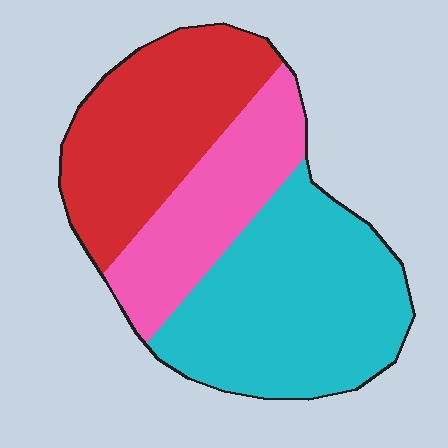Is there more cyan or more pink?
Cyan.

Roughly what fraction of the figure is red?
Red covers 33% of the figure.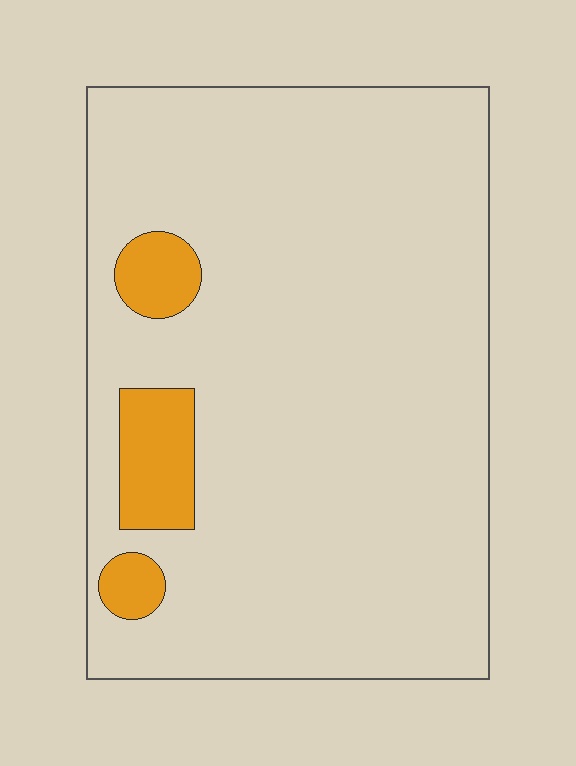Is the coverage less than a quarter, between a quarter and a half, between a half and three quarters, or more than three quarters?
Less than a quarter.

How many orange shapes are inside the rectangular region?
3.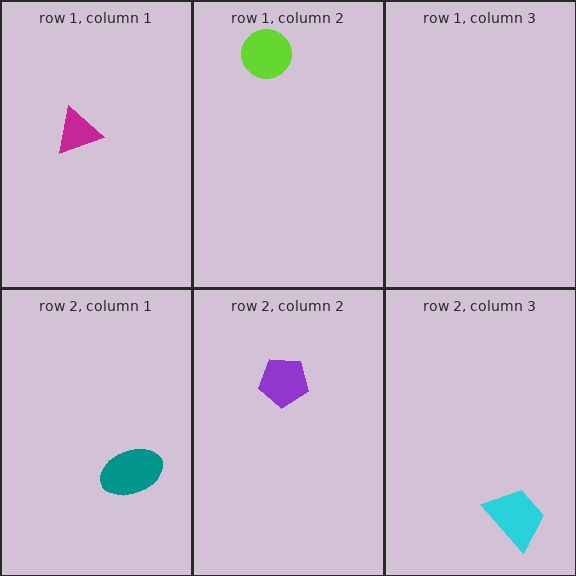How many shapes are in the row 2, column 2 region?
1.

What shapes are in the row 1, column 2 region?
The lime circle.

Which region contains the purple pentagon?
The row 2, column 2 region.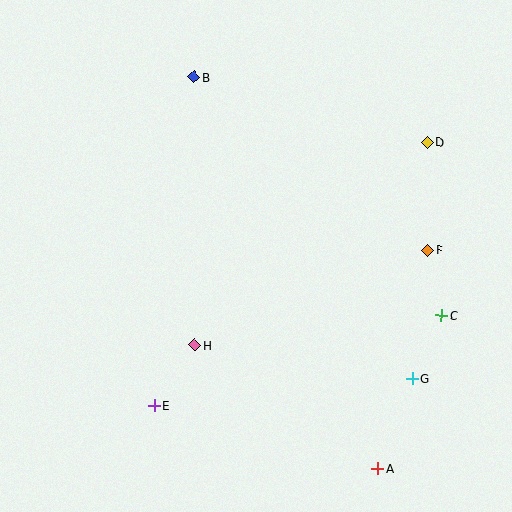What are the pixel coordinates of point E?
Point E is at (154, 406).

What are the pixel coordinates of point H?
Point H is at (195, 345).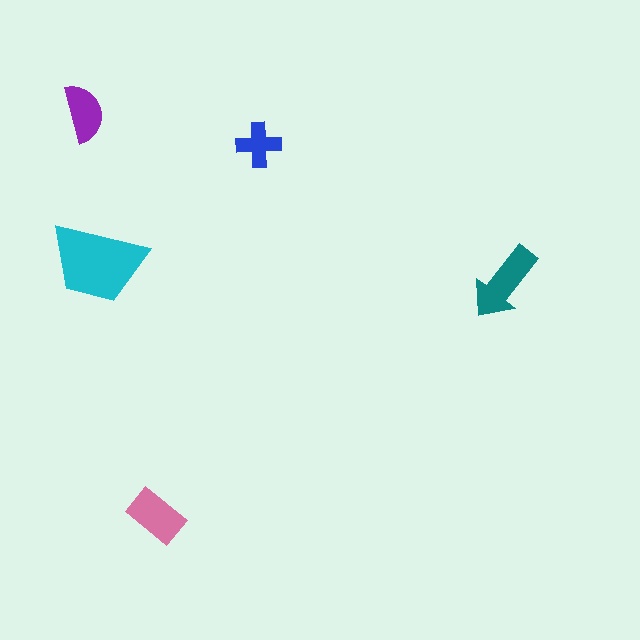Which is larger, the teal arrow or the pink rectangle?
The teal arrow.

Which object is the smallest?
The blue cross.